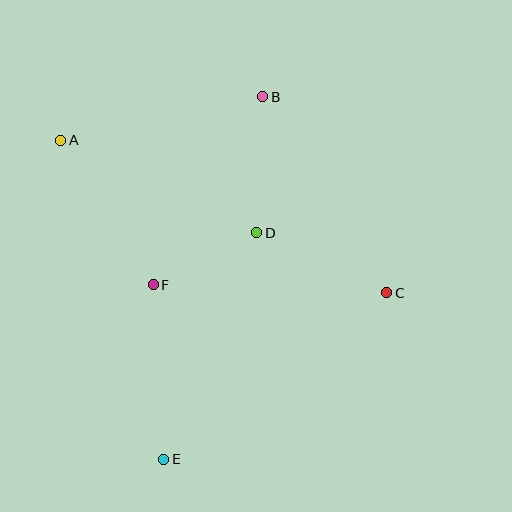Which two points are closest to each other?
Points D and F are closest to each other.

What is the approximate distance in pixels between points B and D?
The distance between B and D is approximately 136 pixels.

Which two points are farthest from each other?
Points B and E are farthest from each other.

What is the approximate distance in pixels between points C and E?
The distance between C and E is approximately 278 pixels.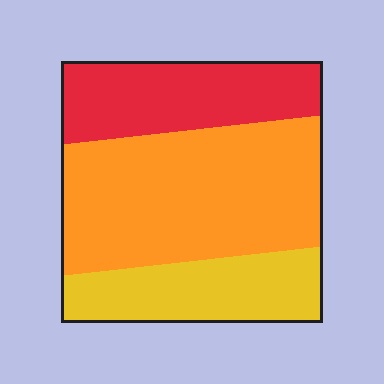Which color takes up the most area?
Orange, at roughly 50%.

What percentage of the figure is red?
Red covers about 25% of the figure.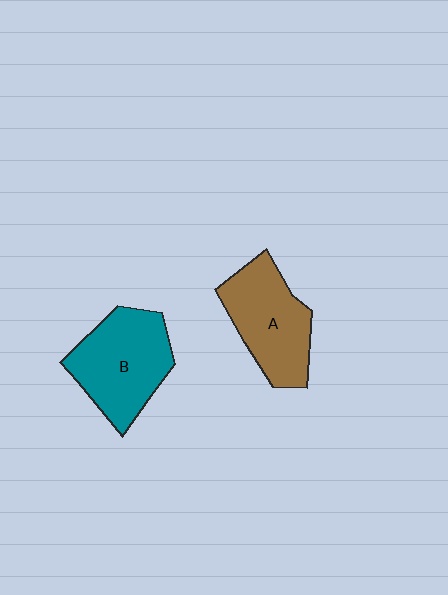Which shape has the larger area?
Shape B (teal).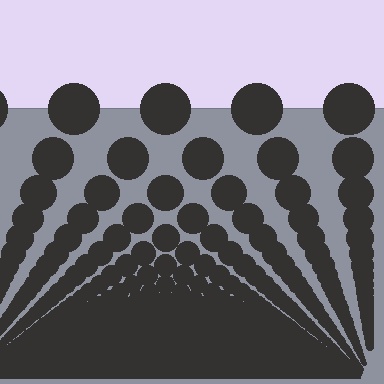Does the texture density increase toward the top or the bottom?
Density increases toward the bottom.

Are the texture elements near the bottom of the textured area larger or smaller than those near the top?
Smaller. The gradient is inverted — elements near the bottom are smaller and denser.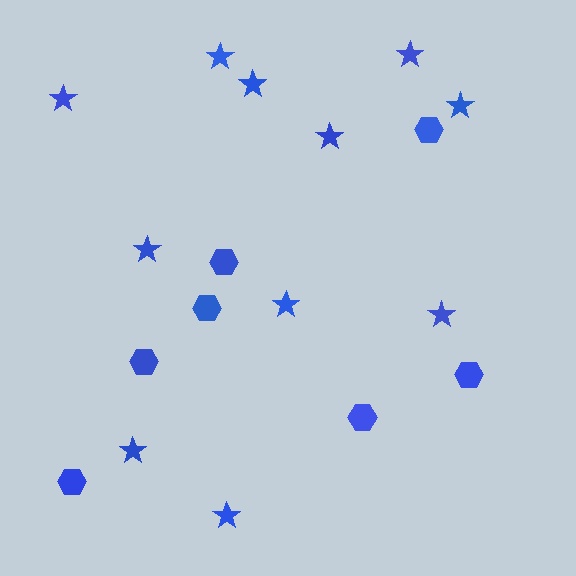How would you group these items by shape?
There are 2 groups: one group of stars (11) and one group of hexagons (7).